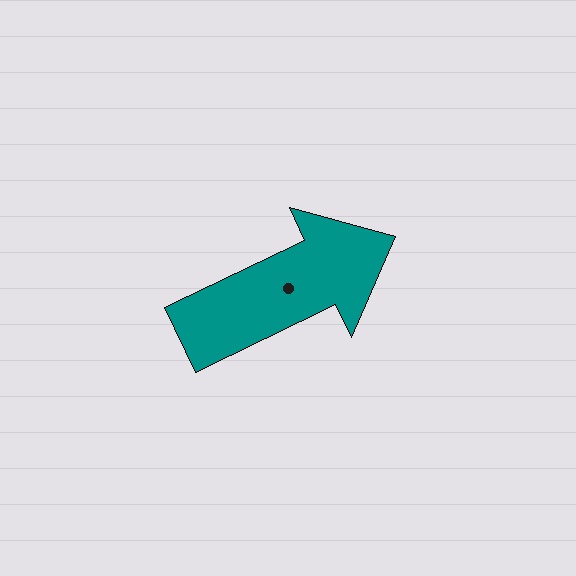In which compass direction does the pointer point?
Northeast.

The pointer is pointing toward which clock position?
Roughly 2 o'clock.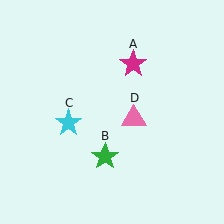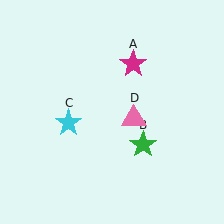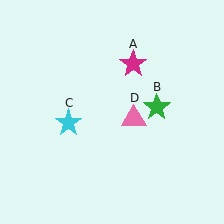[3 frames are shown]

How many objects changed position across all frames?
1 object changed position: green star (object B).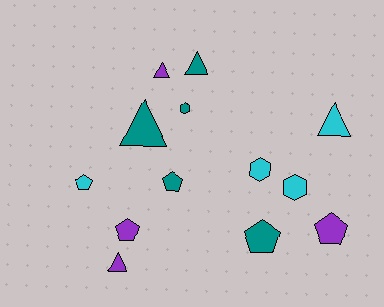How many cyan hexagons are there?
There are 2 cyan hexagons.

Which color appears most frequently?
Teal, with 5 objects.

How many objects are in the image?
There are 13 objects.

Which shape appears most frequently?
Triangle, with 5 objects.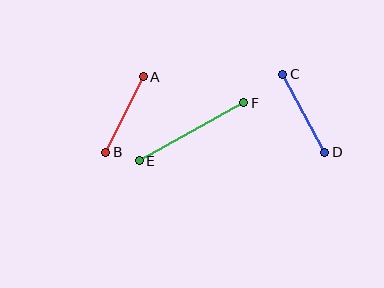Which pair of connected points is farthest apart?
Points E and F are farthest apart.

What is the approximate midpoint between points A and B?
The midpoint is at approximately (124, 115) pixels.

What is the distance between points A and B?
The distance is approximately 84 pixels.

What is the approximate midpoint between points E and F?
The midpoint is at approximately (191, 132) pixels.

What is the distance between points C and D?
The distance is approximately 89 pixels.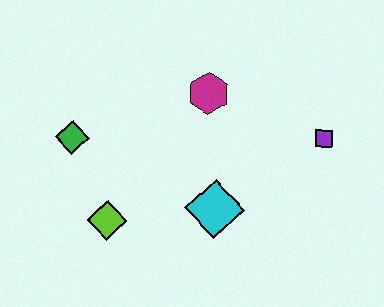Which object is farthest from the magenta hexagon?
The lime diamond is farthest from the magenta hexagon.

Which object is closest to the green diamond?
The lime diamond is closest to the green diamond.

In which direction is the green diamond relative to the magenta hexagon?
The green diamond is to the left of the magenta hexagon.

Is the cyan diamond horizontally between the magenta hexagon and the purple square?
Yes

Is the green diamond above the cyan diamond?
Yes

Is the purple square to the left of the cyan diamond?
No